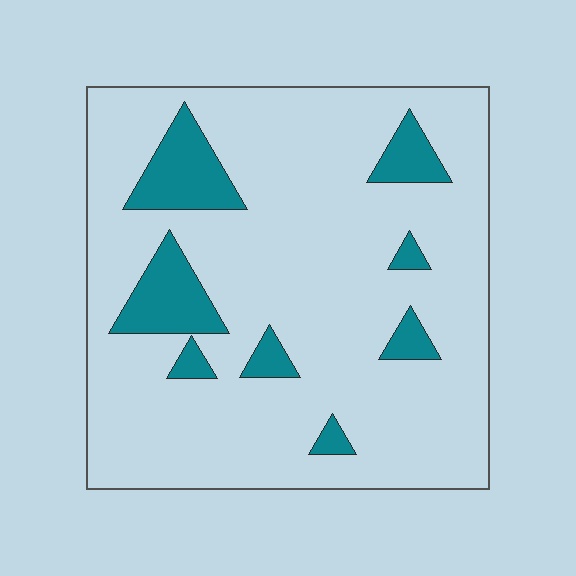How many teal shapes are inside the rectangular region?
8.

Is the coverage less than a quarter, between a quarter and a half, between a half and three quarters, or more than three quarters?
Less than a quarter.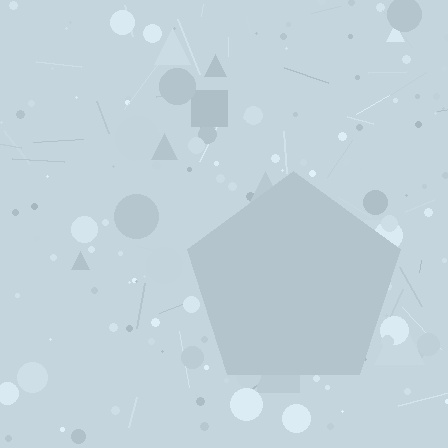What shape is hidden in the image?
A pentagon is hidden in the image.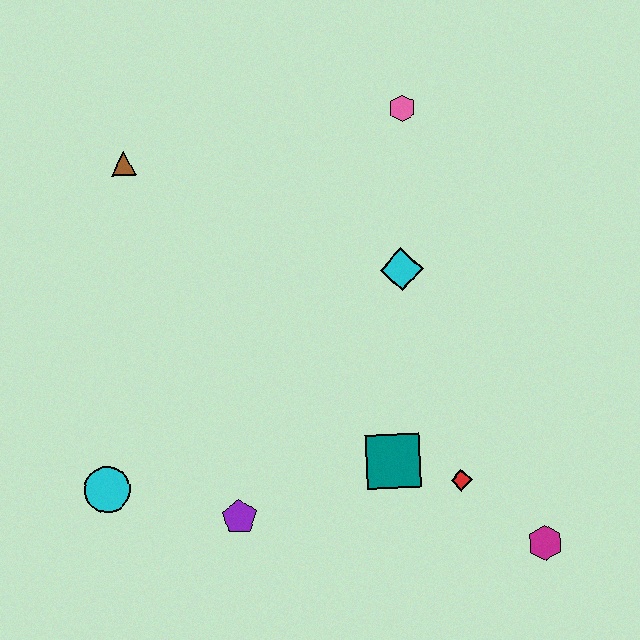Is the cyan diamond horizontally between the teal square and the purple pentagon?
No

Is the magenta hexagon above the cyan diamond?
No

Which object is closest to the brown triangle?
The pink hexagon is closest to the brown triangle.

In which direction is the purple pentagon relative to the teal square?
The purple pentagon is to the left of the teal square.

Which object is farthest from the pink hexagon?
The cyan circle is farthest from the pink hexagon.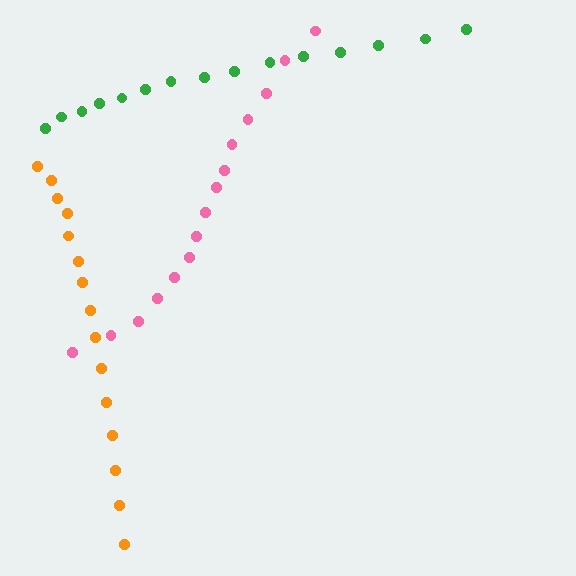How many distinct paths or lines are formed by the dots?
There are 3 distinct paths.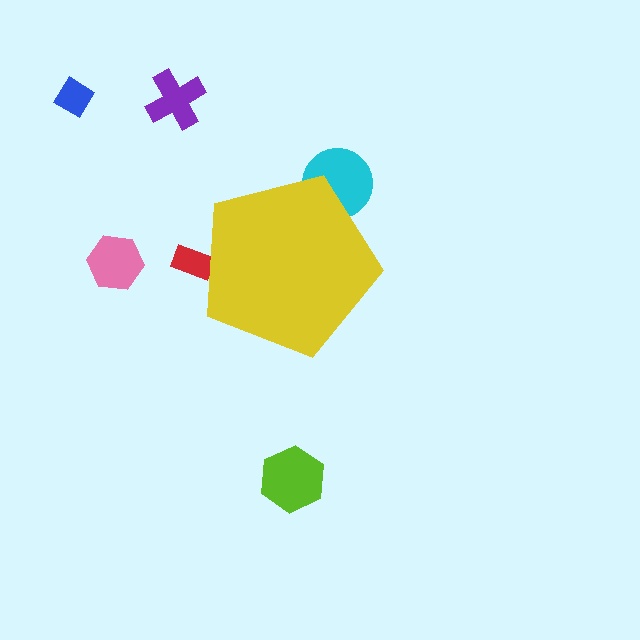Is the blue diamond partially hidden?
No, the blue diamond is fully visible.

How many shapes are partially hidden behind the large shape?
2 shapes are partially hidden.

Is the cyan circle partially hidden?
Yes, the cyan circle is partially hidden behind the yellow pentagon.